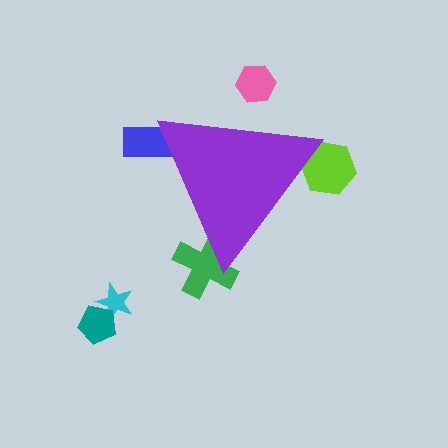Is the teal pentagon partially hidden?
No, the teal pentagon is fully visible.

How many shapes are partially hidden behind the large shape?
4 shapes are partially hidden.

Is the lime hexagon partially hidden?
Yes, the lime hexagon is partially hidden behind the purple triangle.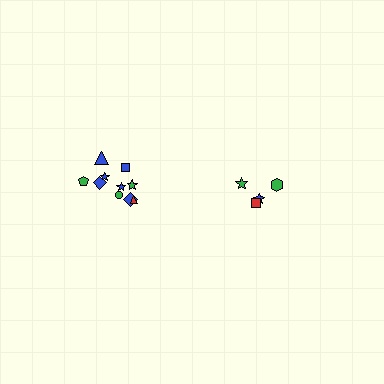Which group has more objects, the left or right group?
The left group.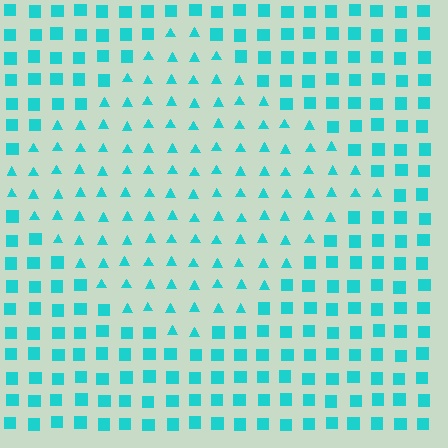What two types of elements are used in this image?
The image uses triangles inside the diamond region and squares outside it.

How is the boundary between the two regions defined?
The boundary is defined by a change in element shape: triangles inside vs. squares outside. All elements share the same color and spacing.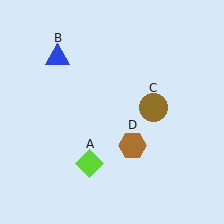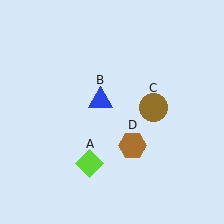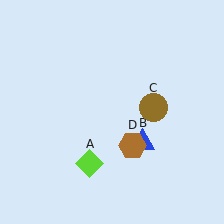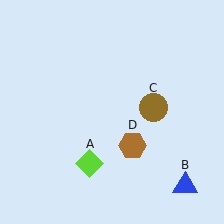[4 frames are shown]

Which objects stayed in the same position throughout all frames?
Lime diamond (object A) and brown circle (object C) and brown hexagon (object D) remained stationary.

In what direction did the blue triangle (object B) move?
The blue triangle (object B) moved down and to the right.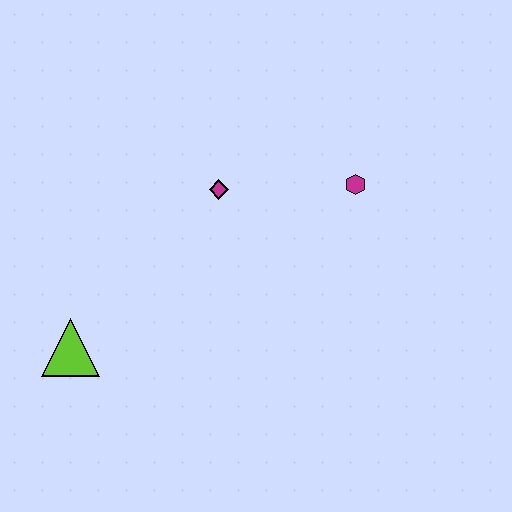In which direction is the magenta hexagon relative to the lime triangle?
The magenta hexagon is to the right of the lime triangle.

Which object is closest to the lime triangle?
The magenta diamond is closest to the lime triangle.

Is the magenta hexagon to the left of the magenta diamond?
No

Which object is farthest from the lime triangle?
The magenta hexagon is farthest from the lime triangle.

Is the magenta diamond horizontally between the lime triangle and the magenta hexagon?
Yes